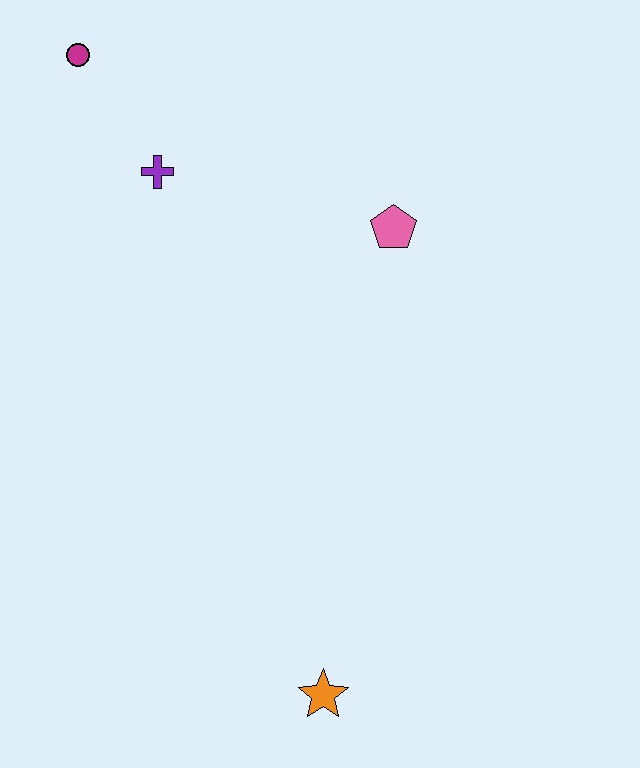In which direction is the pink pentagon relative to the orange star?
The pink pentagon is above the orange star.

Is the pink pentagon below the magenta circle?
Yes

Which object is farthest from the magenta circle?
The orange star is farthest from the magenta circle.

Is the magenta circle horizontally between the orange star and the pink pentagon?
No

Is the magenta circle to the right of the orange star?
No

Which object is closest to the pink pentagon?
The purple cross is closest to the pink pentagon.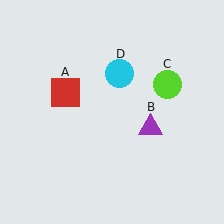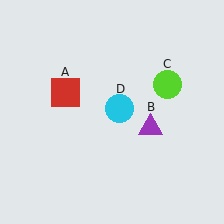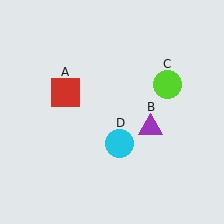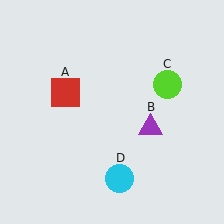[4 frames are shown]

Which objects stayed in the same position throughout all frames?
Red square (object A) and purple triangle (object B) and lime circle (object C) remained stationary.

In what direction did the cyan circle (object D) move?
The cyan circle (object D) moved down.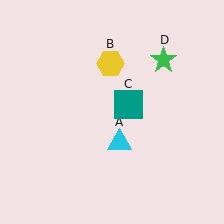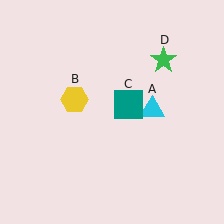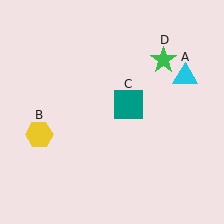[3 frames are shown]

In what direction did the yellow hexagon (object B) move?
The yellow hexagon (object B) moved down and to the left.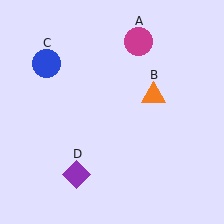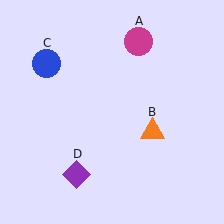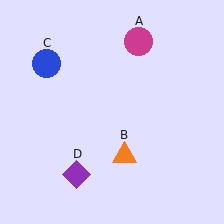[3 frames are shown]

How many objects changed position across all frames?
1 object changed position: orange triangle (object B).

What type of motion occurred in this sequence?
The orange triangle (object B) rotated clockwise around the center of the scene.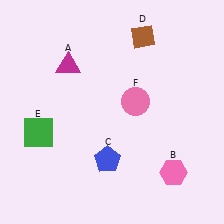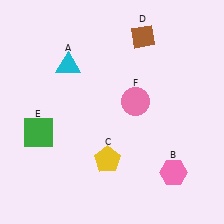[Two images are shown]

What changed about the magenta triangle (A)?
In Image 1, A is magenta. In Image 2, it changed to cyan.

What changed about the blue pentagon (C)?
In Image 1, C is blue. In Image 2, it changed to yellow.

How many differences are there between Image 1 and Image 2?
There are 2 differences between the two images.